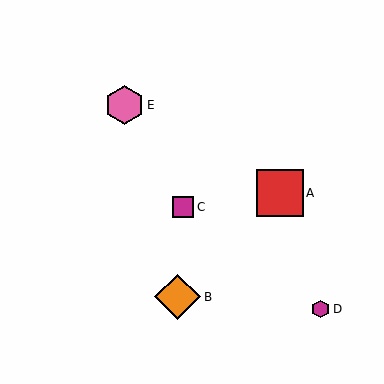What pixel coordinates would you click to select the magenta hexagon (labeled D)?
Click at (321, 309) to select the magenta hexagon D.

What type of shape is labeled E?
Shape E is a pink hexagon.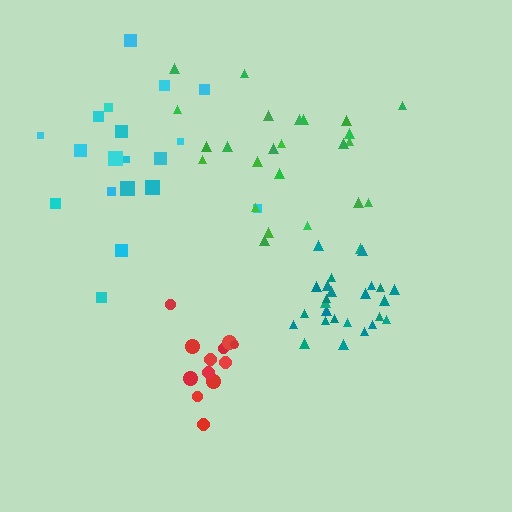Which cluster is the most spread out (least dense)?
Cyan.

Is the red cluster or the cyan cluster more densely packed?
Red.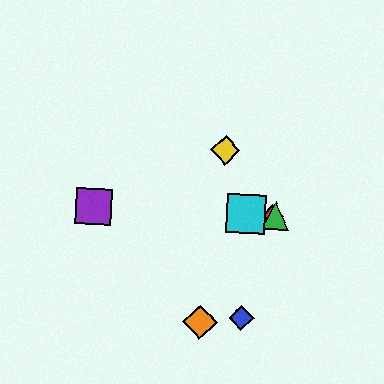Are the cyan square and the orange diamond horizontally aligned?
No, the cyan square is at y≈214 and the orange diamond is at y≈322.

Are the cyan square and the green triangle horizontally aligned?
Yes, both are at y≈214.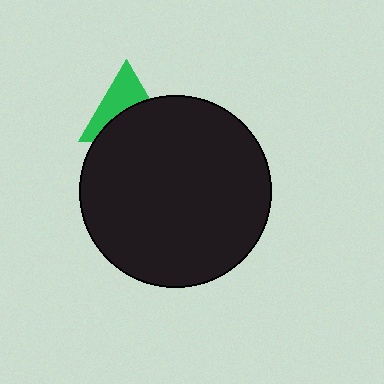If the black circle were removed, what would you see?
You would see the complete green triangle.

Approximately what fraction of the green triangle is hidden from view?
Roughly 52% of the green triangle is hidden behind the black circle.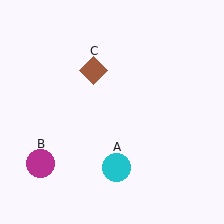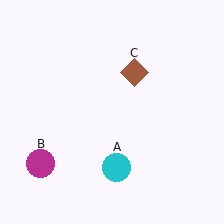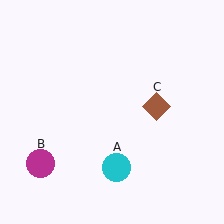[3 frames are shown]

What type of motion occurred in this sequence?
The brown diamond (object C) rotated clockwise around the center of the scene.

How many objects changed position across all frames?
1 object changed position: brown diamond (object C).